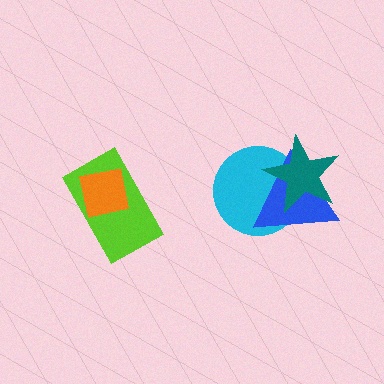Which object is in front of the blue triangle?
The teal star is in front of the blue triangle.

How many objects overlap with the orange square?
1 object overlaps with the orange square.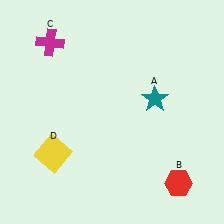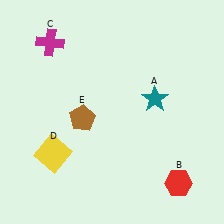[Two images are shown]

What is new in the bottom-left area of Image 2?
A brown pentagon (E) was added in the bottom-left area of Image 2.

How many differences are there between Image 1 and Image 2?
There is 1 difference between the two images.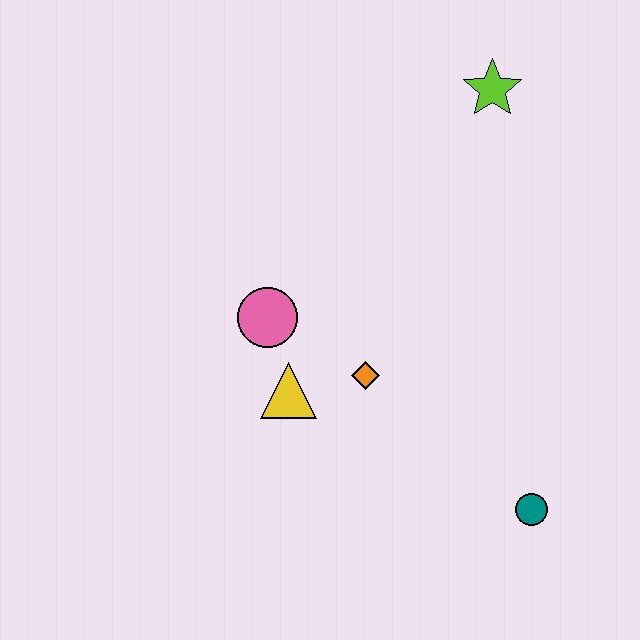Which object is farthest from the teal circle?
The lime star is farthest from the teal circle.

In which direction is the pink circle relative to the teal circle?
The pink circle is to the left of the teal circle.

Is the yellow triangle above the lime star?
No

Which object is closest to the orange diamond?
The yellow triangle is closest to the orange diamond.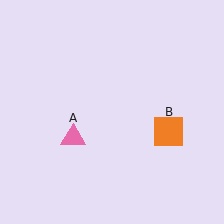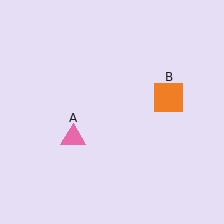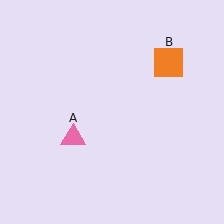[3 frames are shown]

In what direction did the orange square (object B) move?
The orange square (object B) moved up.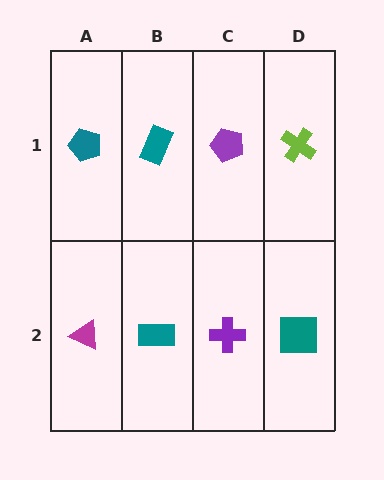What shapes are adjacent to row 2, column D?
A lime cross (row 1, column D), a purple cross (row 2, column C).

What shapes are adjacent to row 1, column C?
A purple cross (row 2, column C), a teal rectangle (row 1, column B), a lime cross (row 1, column D).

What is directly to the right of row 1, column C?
A lime cross.